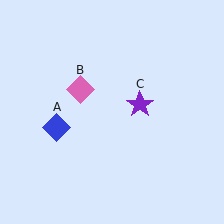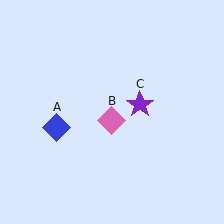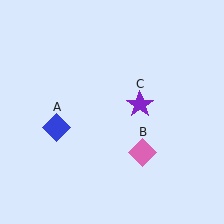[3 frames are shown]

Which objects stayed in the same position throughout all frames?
Blue diamond (object A) and purple star (object C) remained stationary.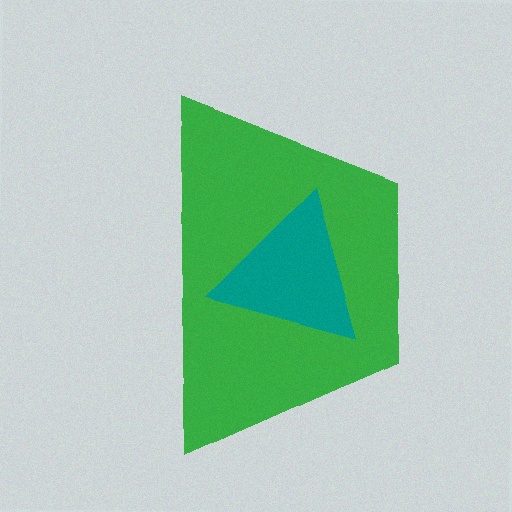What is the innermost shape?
The teal triangle.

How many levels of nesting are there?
2.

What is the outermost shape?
The green trapezoid.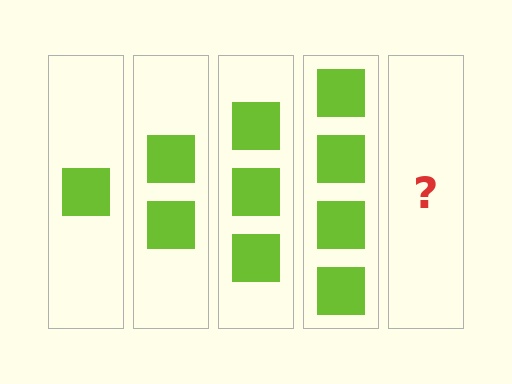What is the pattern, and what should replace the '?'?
The pattern is that each step adds one more square. The '?' should be 5 squares.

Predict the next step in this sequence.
The next step is 5 squares.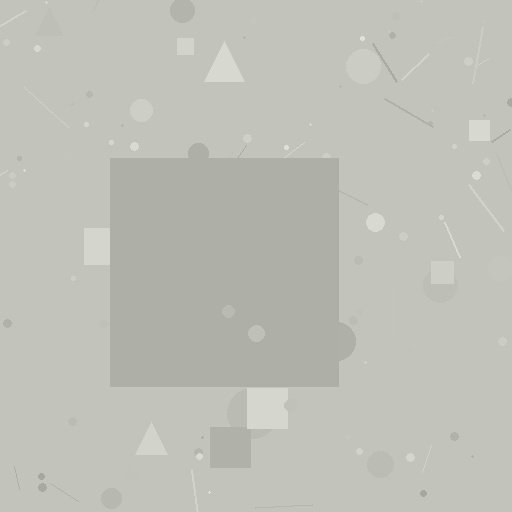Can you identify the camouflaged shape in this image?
The camouflaged shape is a square.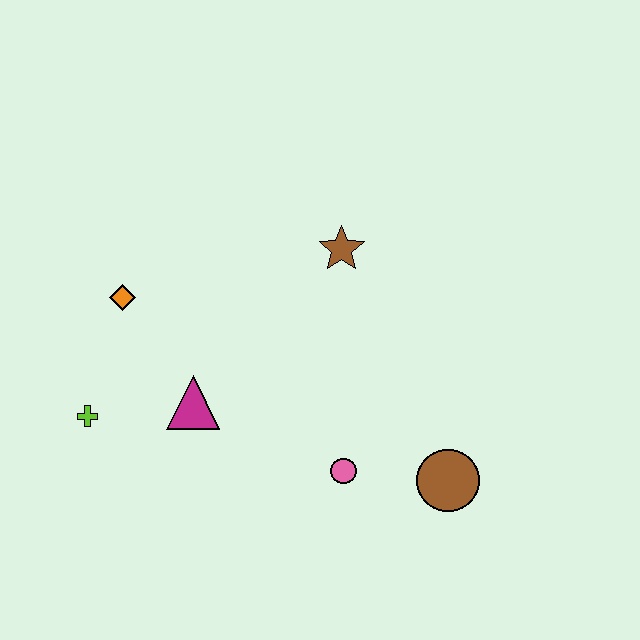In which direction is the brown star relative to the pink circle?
The brown star is above the pink circle.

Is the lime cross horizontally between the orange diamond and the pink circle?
No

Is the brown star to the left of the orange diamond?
No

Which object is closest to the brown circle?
The pink circle is closest to the brown circle.